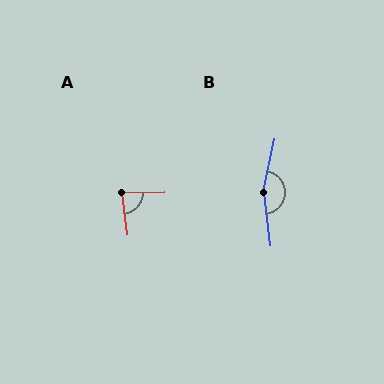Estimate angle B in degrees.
Approximately 161 degrees.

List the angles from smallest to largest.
A (83°), B (161°).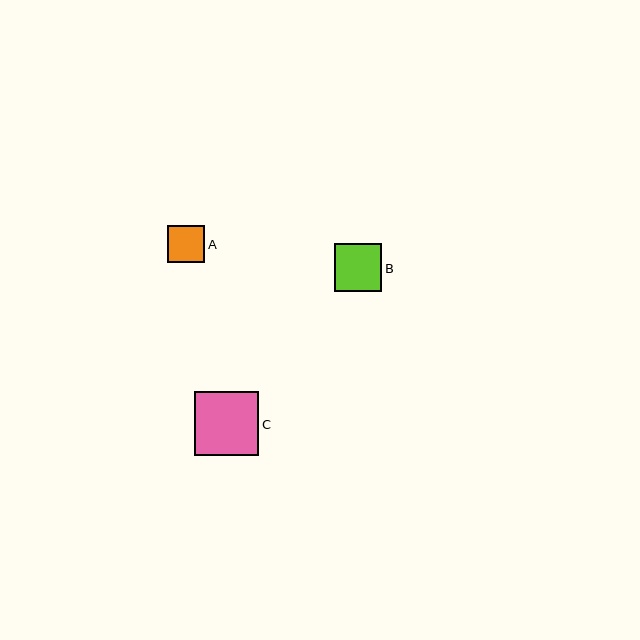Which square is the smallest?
Square A is the smallest with a size of approximately 37 pixels.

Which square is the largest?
Square C is the largest with a size of approximately 64 pixels.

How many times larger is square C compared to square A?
Square C is approximately 1.7 times the size of square A.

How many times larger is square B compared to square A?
Square B is approximately 1.3 times the size of square A.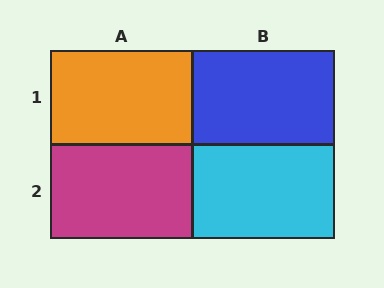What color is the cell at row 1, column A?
Orange.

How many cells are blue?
1 cell is blue.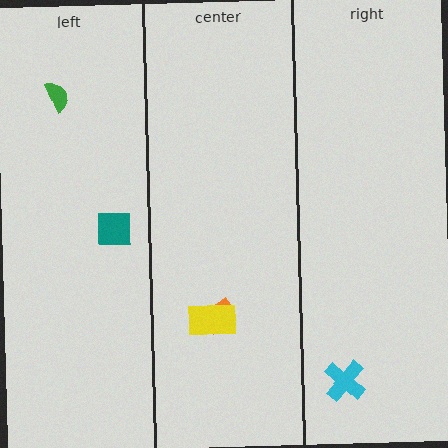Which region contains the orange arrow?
The center region.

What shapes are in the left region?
The green semicircle, the teal square.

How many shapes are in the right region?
1.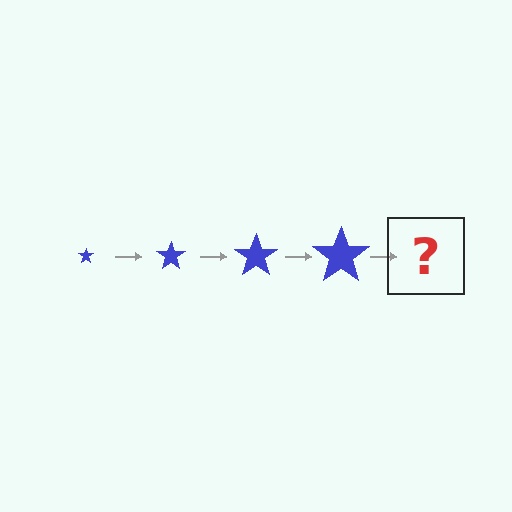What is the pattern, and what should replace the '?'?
The pattern is that the star gets progressively larger each step. The '?' should be a blue star, larger than the previous one.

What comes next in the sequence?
The next element should be a blue star, larger than the previous one.